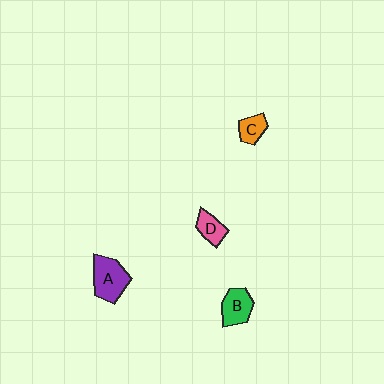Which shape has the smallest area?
Shape C (orange).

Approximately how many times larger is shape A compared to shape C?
Approximately 2.0 times.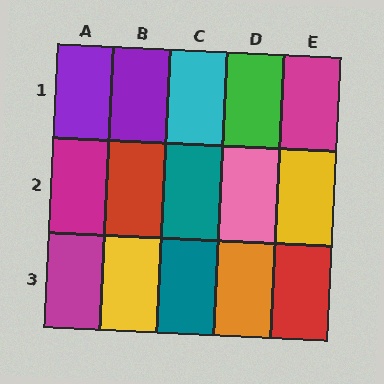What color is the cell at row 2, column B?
Red.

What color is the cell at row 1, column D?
Green.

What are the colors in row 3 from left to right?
Magenta, yellow, teal, orange, red.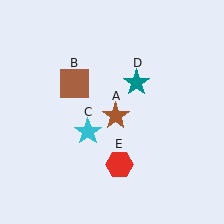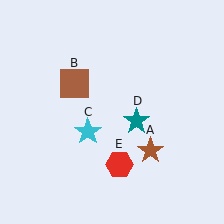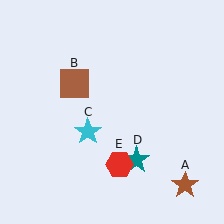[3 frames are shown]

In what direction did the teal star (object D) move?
The teal star (object D) moved down.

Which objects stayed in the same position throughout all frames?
Brown square (object B) and cyan star (object C) and red hexagon (object E) remained stationary.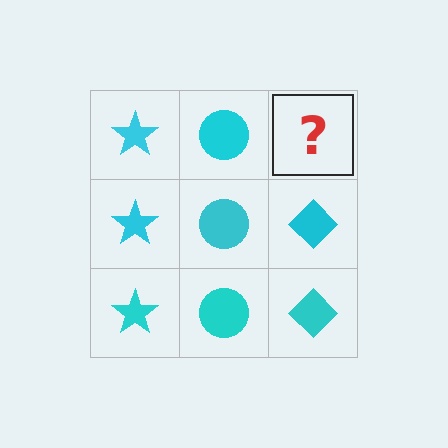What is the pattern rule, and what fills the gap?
The rule is that each column has a consistent shape. The gap should be filled with a cyan diamond.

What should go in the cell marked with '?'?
The missing cell should contain a cyan diamond.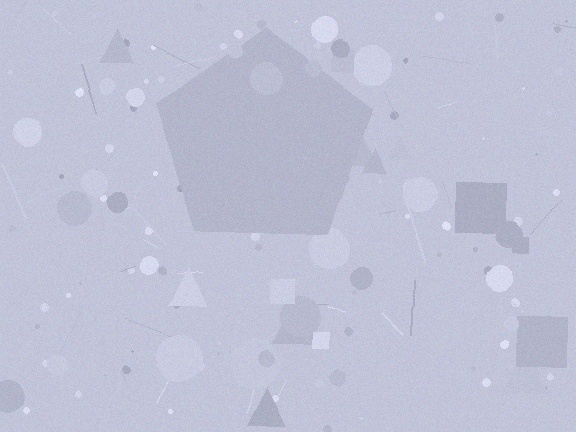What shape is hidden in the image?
A pentagon is hidden in the image.